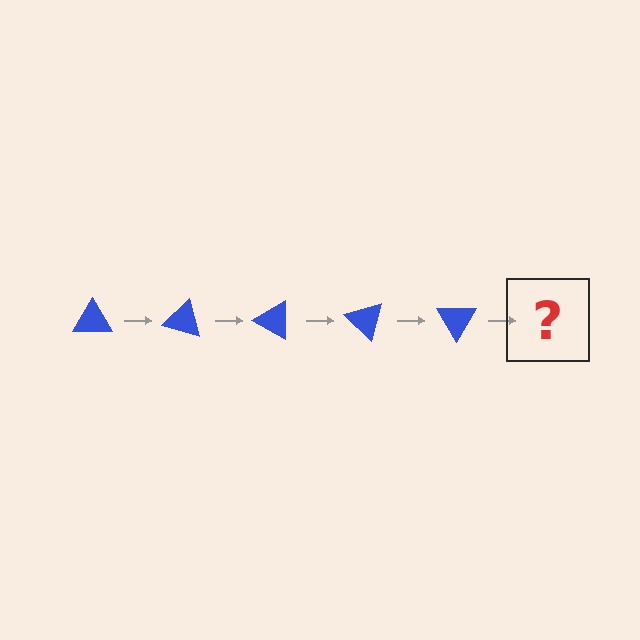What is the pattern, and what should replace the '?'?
The pattern is that the triangle rotates 15 degrees each step. The '?' should be a blue triangle rotated 75 degrees.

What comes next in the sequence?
The next element should be a blue triangle rotated 75 degrees.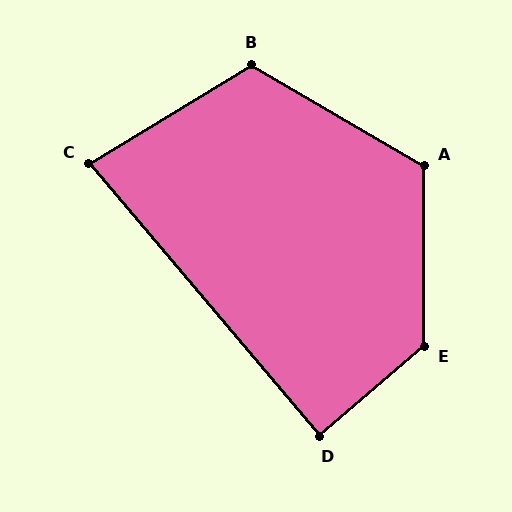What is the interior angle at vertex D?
Approximately 90 degrees (approximately right).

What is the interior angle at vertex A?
Approximately 120 degrees (obtuse).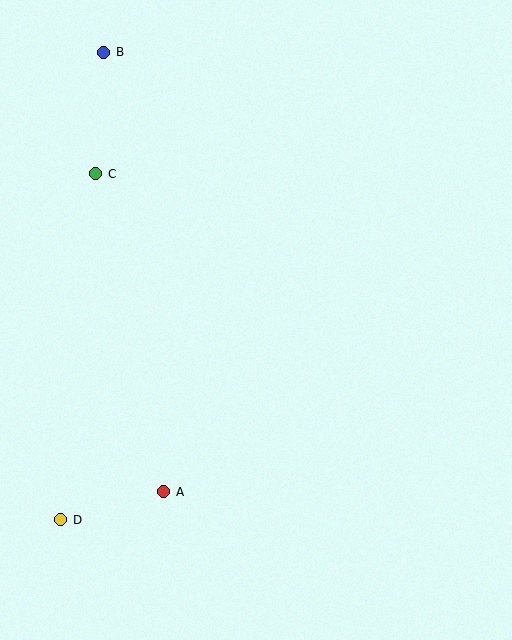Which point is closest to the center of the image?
Point A at (164, 492) is closest to the center.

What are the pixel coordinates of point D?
Point D is at (61, 520).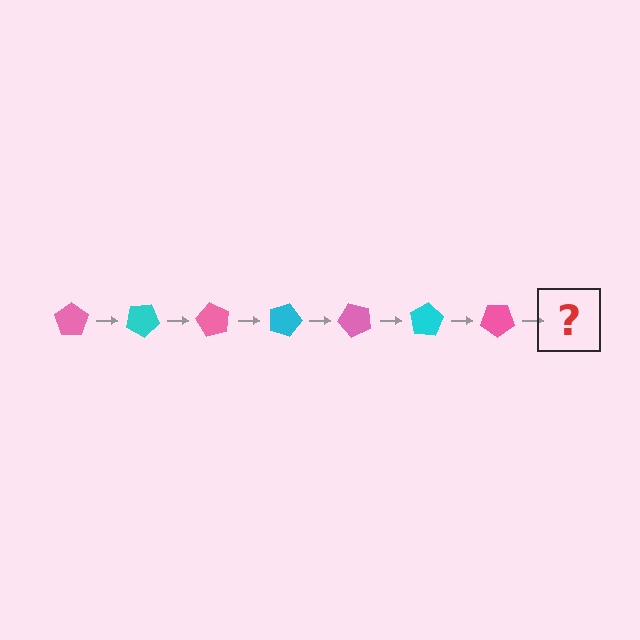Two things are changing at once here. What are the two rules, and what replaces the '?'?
The two rules are that it rotates 30 degrees each step and the color cycles through pink and cyan. The '?' should be a cyan pentagon, rotated 210 degrees from the start.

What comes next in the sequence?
The next element should be a cyan pentagon, rotated 210 degrees from the start.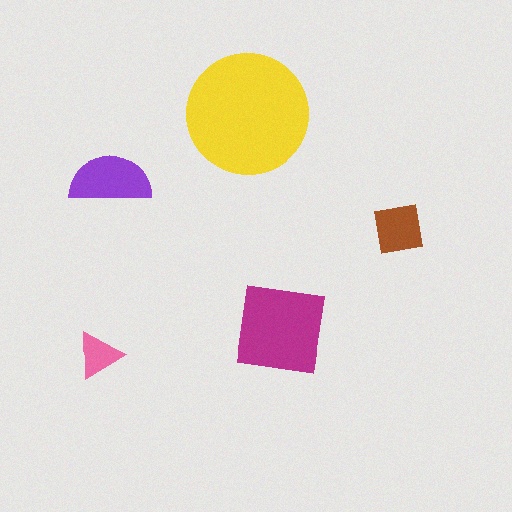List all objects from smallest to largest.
The pink triangle, the brown square, the purple semicircle, the magenta square, the yellow circle.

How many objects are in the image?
There are 5 objects in the image.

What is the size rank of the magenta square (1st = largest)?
2nd.